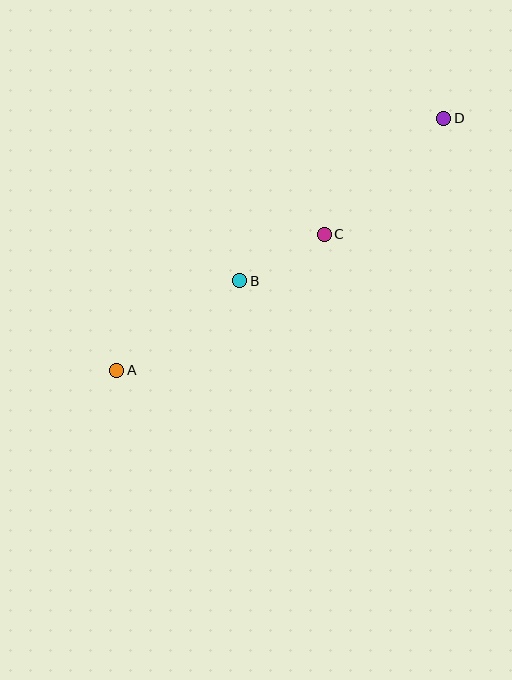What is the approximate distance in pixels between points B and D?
The distance between B and D is approximately 261 pixels.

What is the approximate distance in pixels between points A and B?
The distance between A and B is approximately 152 pixels.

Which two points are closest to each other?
Points B and C are closest to each other.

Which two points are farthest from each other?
Points A and D are farthest from each other.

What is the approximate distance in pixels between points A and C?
The distance between A and C is approximately 248 pixels.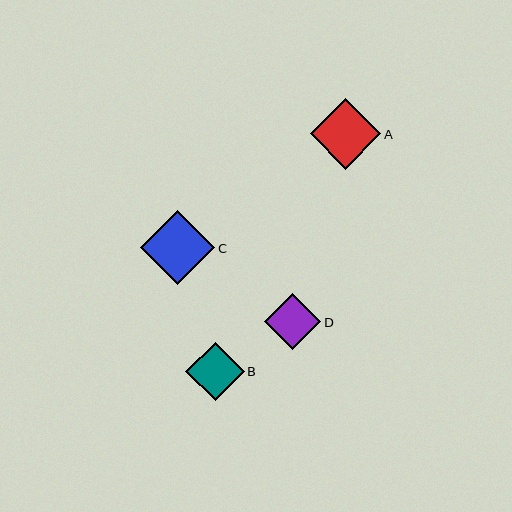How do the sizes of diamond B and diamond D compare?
Diamond B and diamond D are approximately the same size.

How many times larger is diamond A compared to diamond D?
Diamond A is approximately 1.2 times the size of diamond D.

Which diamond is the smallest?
Diamond D is the smallest with a size of approximately 56 pixels.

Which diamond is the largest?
Diamond C is the largest with a size of approximately 74 pixels.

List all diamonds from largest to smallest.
From largest to smallest: C, A, B, D.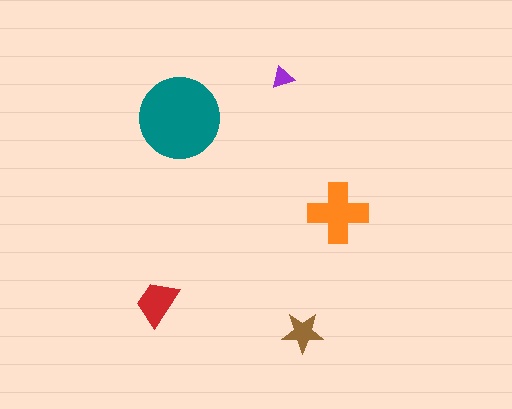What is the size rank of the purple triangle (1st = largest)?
5th.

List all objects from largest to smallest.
The teal circle, the orange cross, the red trapezoid, the brown star, the purple triangle.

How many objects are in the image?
There are 5 objects in the image.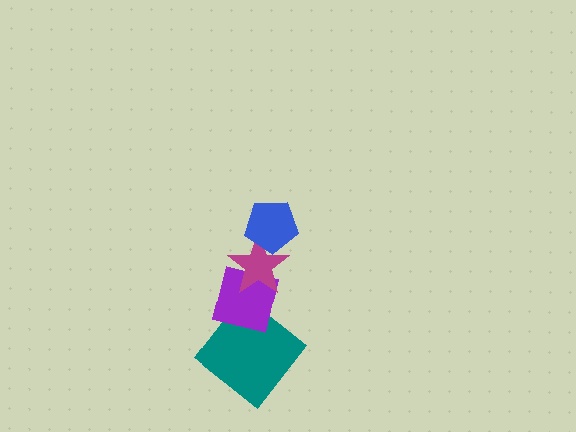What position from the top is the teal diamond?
The teal diamond is 4th from the top.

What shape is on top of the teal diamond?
The purple square is on top of the teal diamond.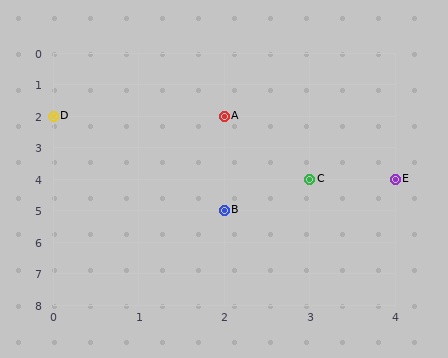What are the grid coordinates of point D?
Point D is at grid coordinates (0, 2).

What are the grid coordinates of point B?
Point B is at grid coordinates (2, 5).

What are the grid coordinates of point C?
Point C is at grid coordinates (3, 4).